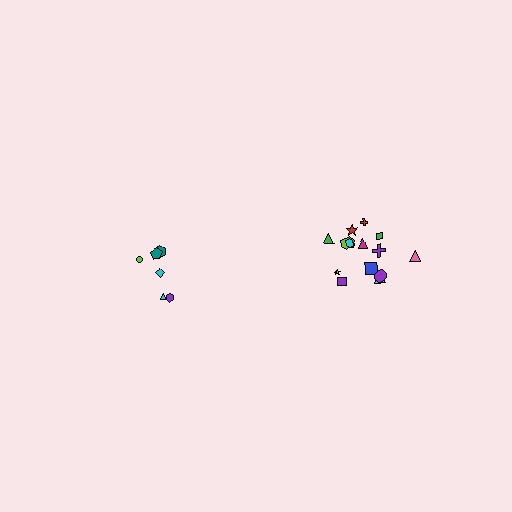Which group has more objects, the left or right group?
The right group.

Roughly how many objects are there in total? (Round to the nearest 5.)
Roughly 20 objects in total.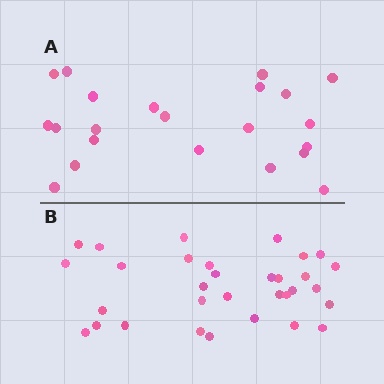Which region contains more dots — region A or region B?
Region B (the bottom region) has more dots.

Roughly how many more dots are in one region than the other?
Region B has roughly 10 or so more dots than region A.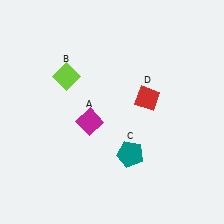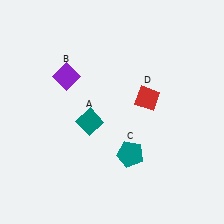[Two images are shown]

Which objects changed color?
A changed from magenta to teal. B changed from lime to purple.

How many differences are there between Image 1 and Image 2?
There are 2 differences between the two images.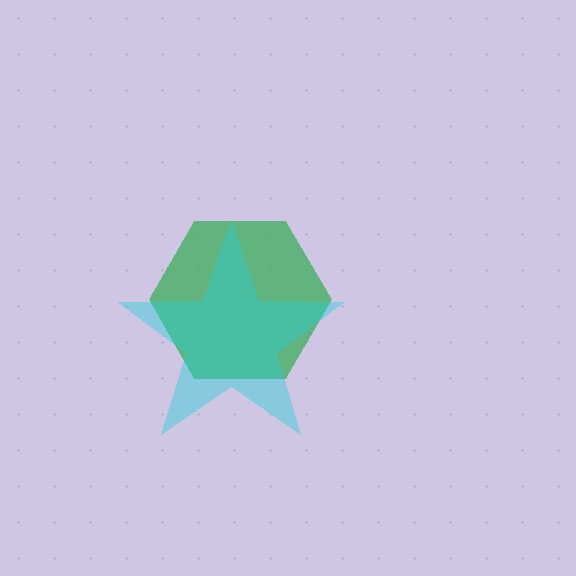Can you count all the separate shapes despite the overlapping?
Yes, there are 2 separate shapes.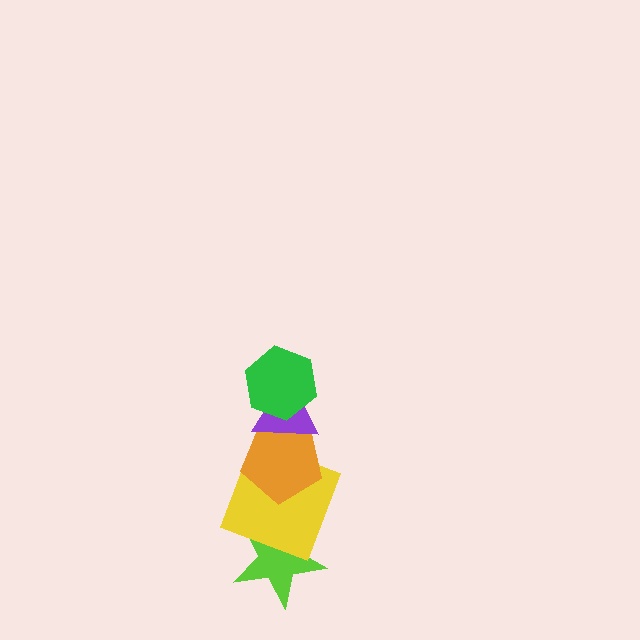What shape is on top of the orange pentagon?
The purple triangle is on top of the orange pentagon.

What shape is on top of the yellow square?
The orange pentagon is on top of the yellow square.